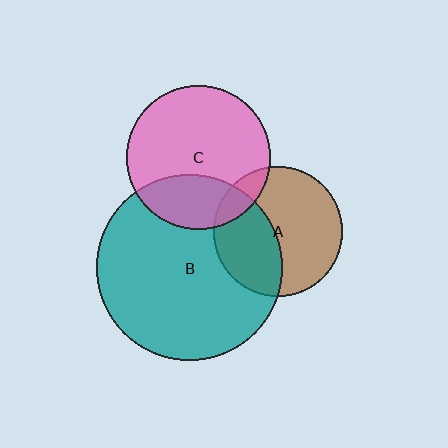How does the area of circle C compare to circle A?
Approximately 1.2 times.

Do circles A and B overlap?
Yes.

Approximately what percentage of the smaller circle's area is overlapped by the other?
Approximately 40%.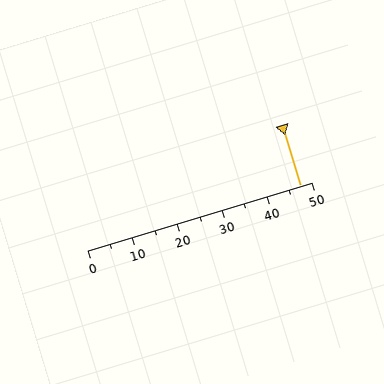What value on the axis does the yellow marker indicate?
The marker indicates approximately 47.5.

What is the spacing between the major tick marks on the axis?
The major ticks are spaced 10 apart.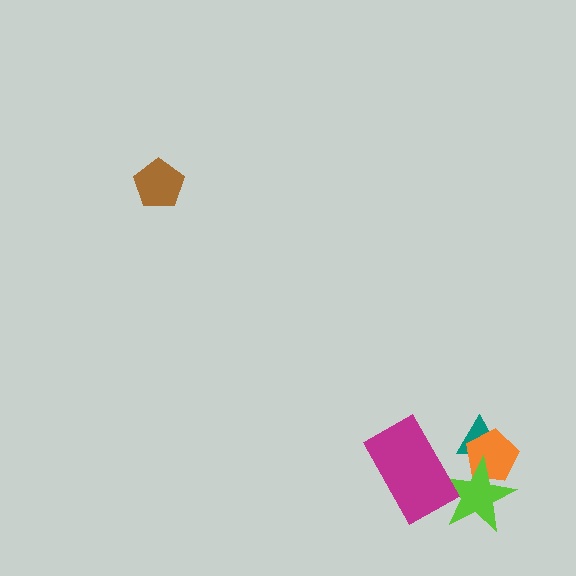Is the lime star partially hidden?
Yes, it is partially covered by another shape.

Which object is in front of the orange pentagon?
The lime star is in front of the orange pentagon.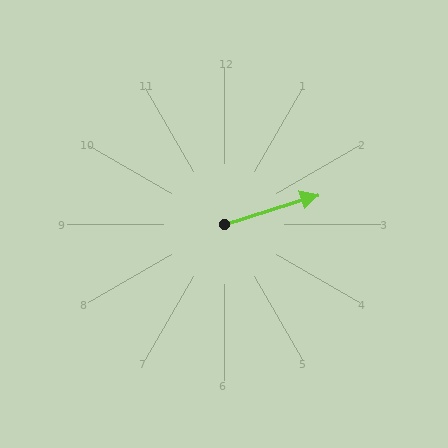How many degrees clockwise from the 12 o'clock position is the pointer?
Approximately 72 degrees.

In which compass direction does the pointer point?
East.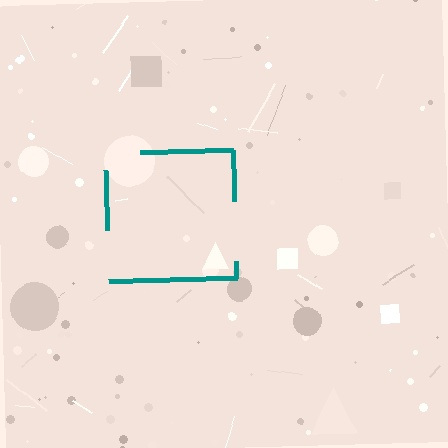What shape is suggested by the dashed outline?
The dashed outline suggests a square.